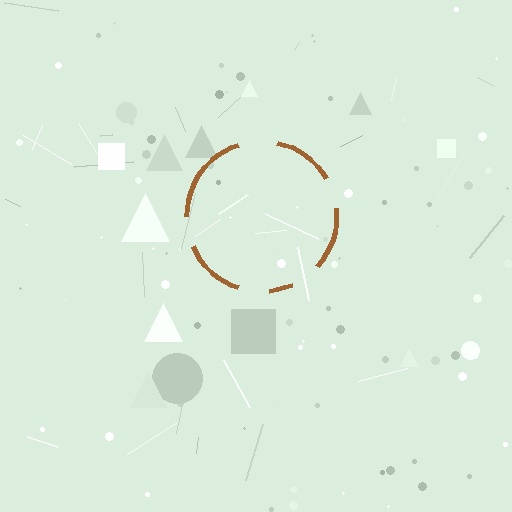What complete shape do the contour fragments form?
The contour fragments form a circle.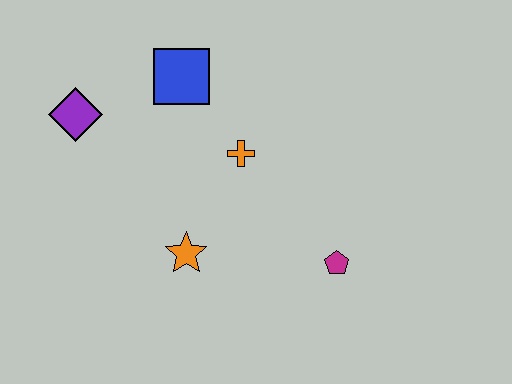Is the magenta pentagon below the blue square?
Yes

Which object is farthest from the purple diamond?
The magenta pentagon is farthest from the purple diamond.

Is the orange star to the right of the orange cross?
No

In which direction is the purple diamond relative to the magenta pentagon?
The purple diamond is to the left of the magenta pentagon.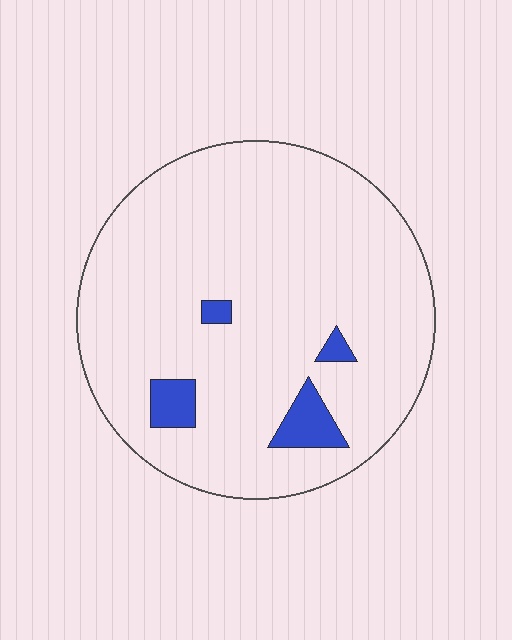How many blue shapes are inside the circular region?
4.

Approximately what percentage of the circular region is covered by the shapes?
Approximately 5%.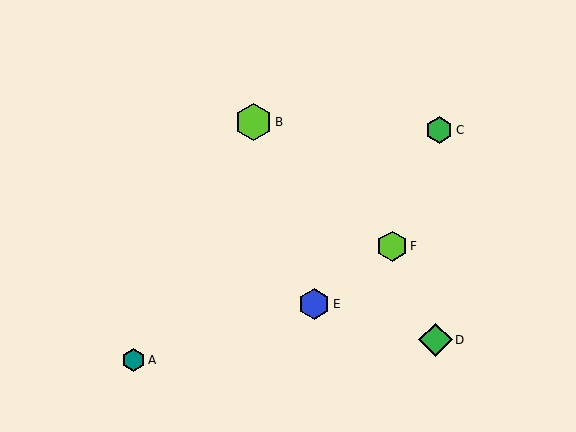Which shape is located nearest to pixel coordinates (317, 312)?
The blue hexagon (labeled E) at (314, 304) is nearest to that location.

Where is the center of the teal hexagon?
The center of the teal hexagon is at (134, 360).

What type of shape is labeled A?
Shape A is a teal hexagon.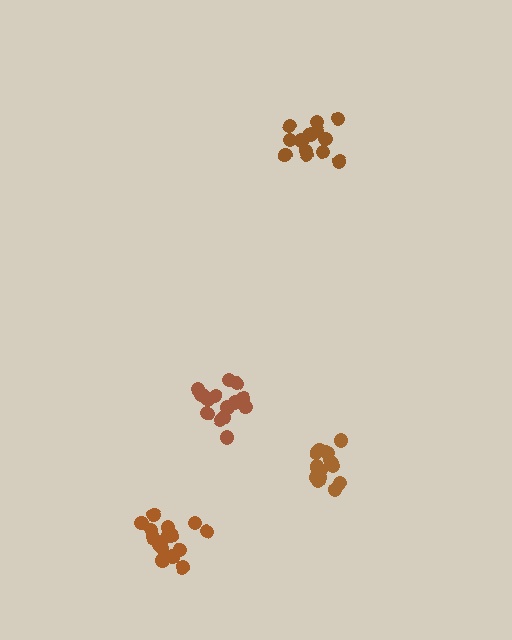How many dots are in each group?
Group 1: 15 dots, Group 2: 16 dots, Group 3: 14 dots, Group 4: 16 dots (61 total).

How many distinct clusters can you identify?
There are 4 distinct clusters.